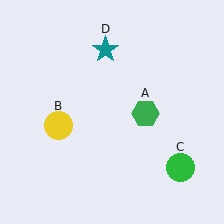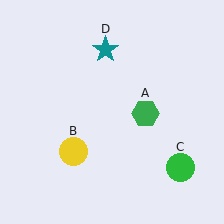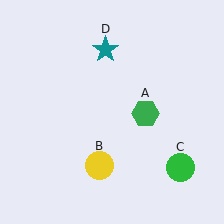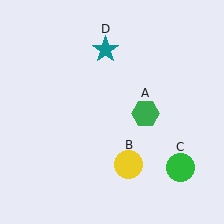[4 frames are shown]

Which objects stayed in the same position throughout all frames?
Green hexagon (object A) and green circle (object C) and teal star (object D) remained stationary.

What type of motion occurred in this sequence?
The yellow circle (object B) rotated counterclockwise around the center of the scene.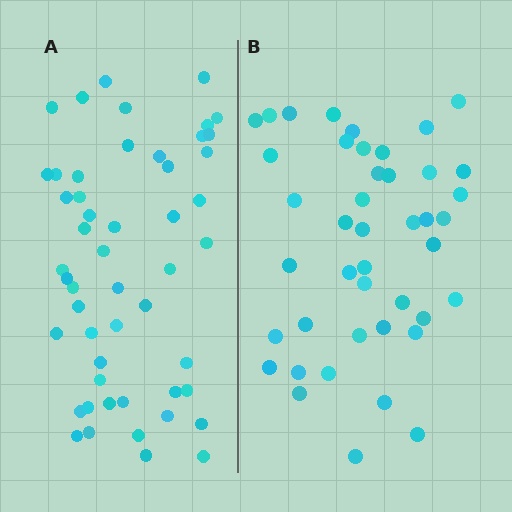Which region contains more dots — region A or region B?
Region A (the left region) has more dots.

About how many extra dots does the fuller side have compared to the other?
Region A has roughly 8 or so more dots than region B.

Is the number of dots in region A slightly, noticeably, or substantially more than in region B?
Region A has only slightly more — the two regions are fairly close. The ratio is roughly 1.2 to 1.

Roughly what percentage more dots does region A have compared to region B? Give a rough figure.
About 20% more.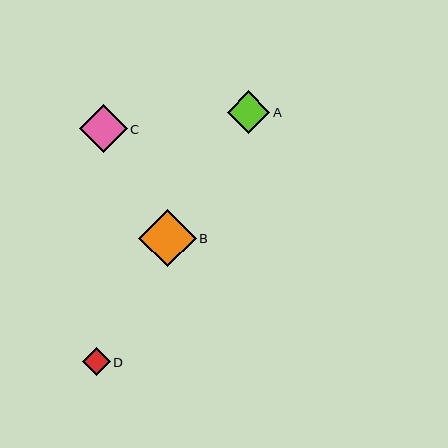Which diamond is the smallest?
Diamond D is the smallest with a size of approximately 28 pixels.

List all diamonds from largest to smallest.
From largest to smallest: B, C, A, D.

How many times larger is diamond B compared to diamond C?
Diamond B is approximately 1.2 times the size of diamond C.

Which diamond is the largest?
Diamond B is the largest with a size of approximately 58 pixels.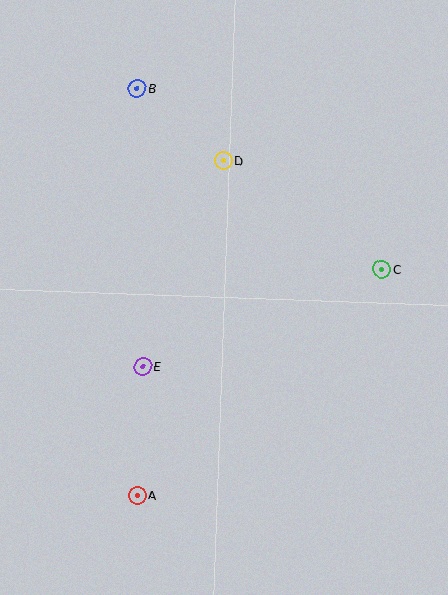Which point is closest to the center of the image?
Point E at (143, 366) is closest to the center.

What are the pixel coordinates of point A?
Point A is at (137, 496).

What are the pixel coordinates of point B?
Point B is at (137, 89).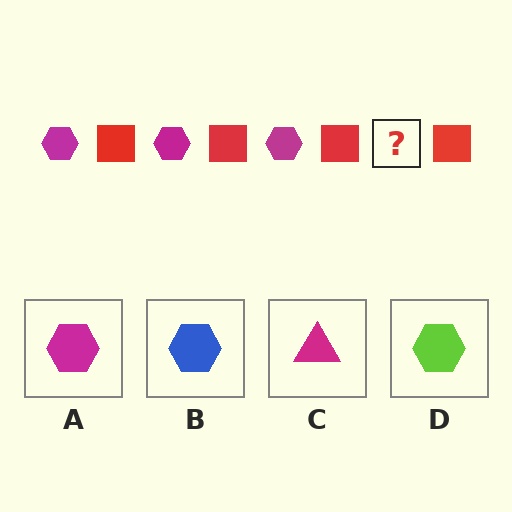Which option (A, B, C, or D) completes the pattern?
A.